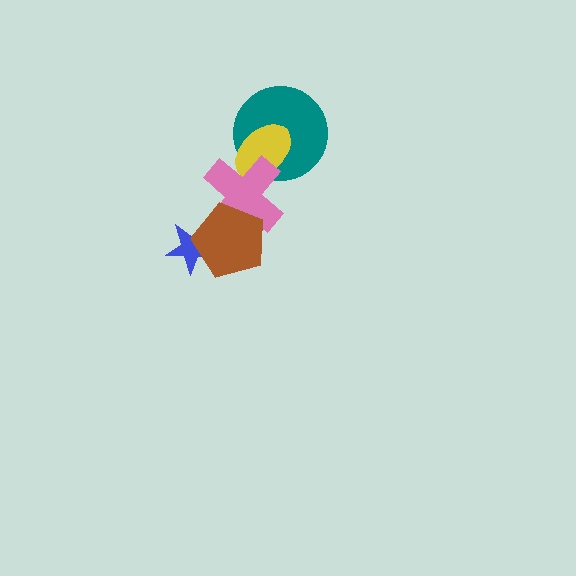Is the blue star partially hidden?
Yes, it is partially covered by another shape.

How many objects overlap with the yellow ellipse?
2 objects overlap with the yellow ellipse.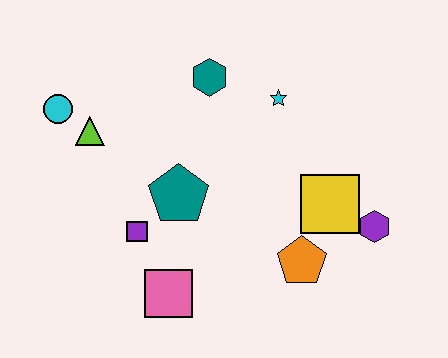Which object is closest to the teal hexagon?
The cyan star is closest to the teal hexagon.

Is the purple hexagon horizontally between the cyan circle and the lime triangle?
No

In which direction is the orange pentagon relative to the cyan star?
The orange pentagon is below the cyan star.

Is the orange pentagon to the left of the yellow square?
Yes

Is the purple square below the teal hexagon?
Yes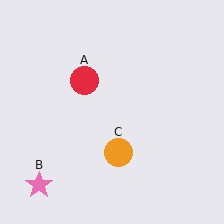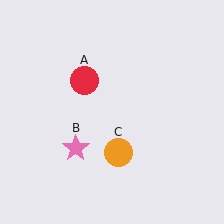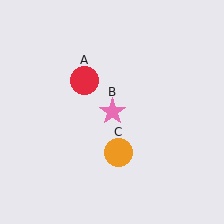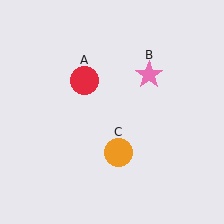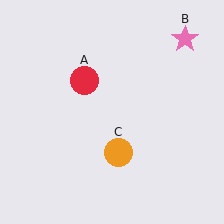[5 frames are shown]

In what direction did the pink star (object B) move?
The pink star (object B) moved up and to the right.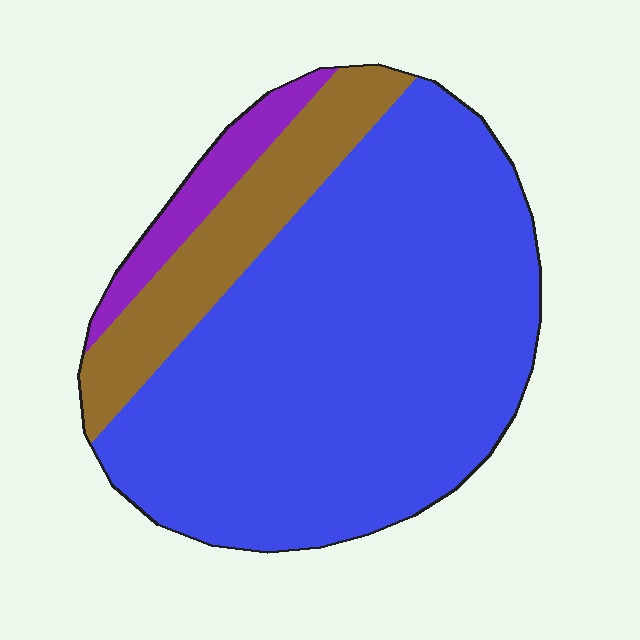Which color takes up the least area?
Purple, at roughly 5%.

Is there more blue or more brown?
Blue.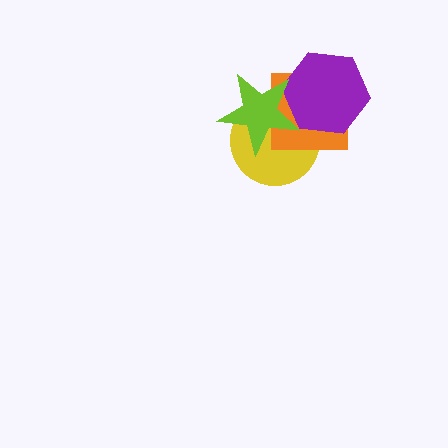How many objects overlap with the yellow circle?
3 objects overlap with the yellow circle.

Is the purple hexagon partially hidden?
Yes, it is partially covered by another shape.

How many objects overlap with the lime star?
3 objects overlap with the lime star.